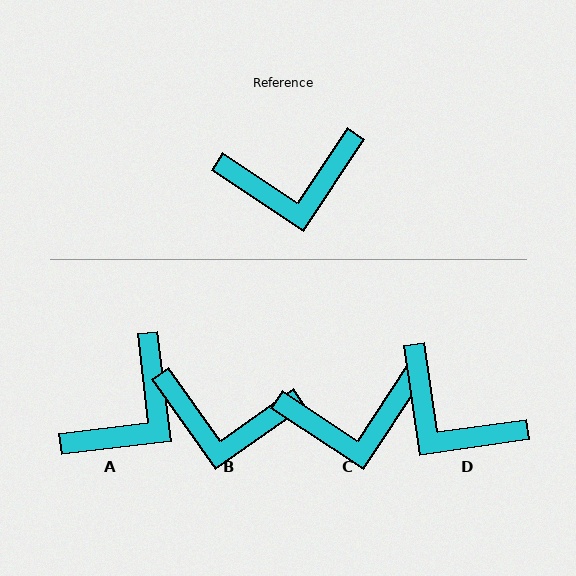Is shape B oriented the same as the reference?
No, it is off by about 21 degrees.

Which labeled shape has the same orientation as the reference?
C.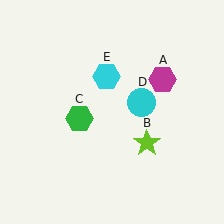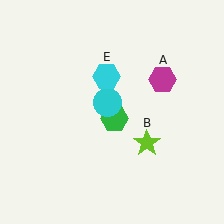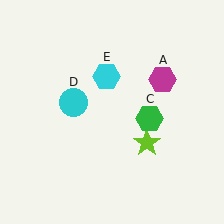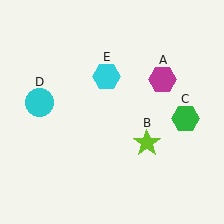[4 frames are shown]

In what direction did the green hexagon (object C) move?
The green hexagon (object C) moved right.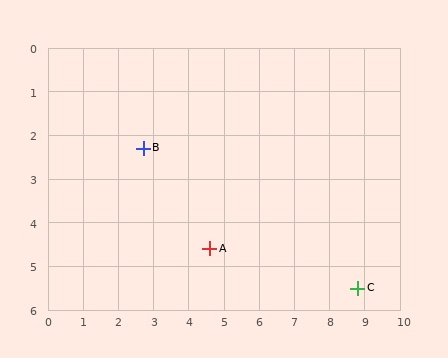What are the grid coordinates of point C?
Point C is at approximately (8.8, 5.5).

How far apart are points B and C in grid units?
Points B and C are about 6.9 grid units apart.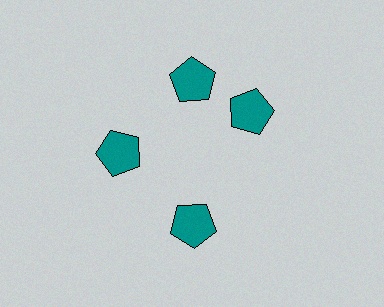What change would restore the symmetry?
The symmetry would be restored by rotating it back into even spacing with its neighbors so that all 4 pentagons sit at equal angles and equal distance from the center.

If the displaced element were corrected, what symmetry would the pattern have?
It would have 4-fold rotational symmetry — the pattern would map onto itself every 90 degrees.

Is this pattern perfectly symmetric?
No. The 4 teal pentagons are arranged in a ring, but one element near the 3 o'clock position is rotated out of alignment along the ring, breaking the 4-fold rotational symmetry.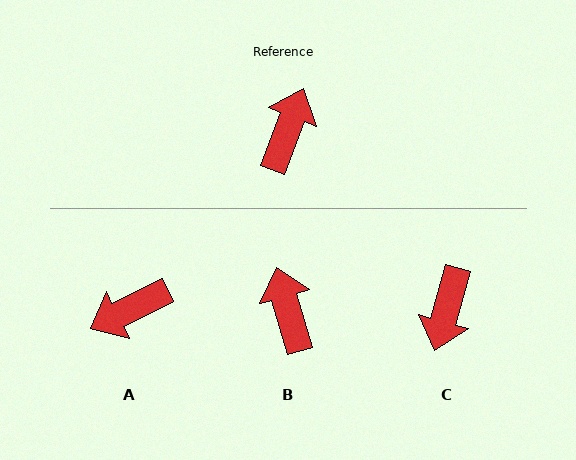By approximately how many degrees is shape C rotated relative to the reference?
Approximately 175 degrees clockwise.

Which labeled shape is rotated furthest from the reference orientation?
C, about 175 degrees away.